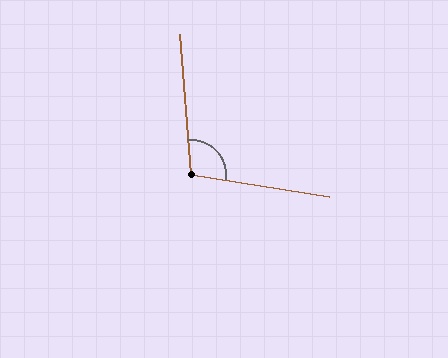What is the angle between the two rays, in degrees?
Approximately 104 degrees.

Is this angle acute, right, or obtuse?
It is obtuse.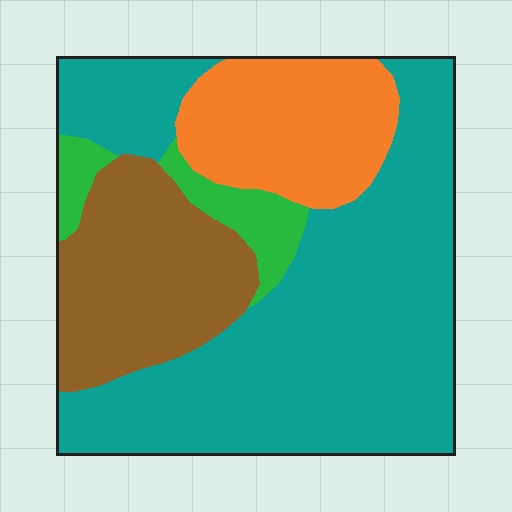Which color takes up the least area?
Green, at roughly 5%.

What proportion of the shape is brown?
Brown takes up about one fifth (1/5) of the shape.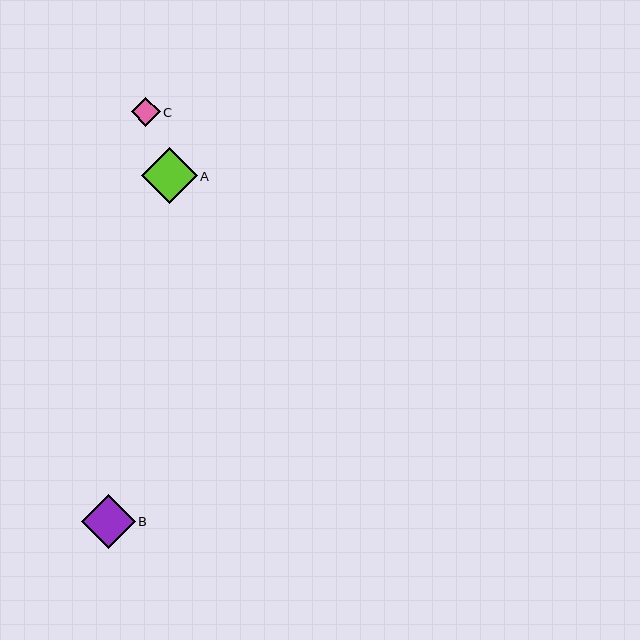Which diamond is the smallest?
Diamond C is the smallest with a size of approximately 29 pixels.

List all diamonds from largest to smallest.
From largest to smallest: A, B, C.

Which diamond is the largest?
Diamond A is the largest with a size of approximately 56 pixels.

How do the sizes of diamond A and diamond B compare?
Diamond A and diamond B are approximately the same size.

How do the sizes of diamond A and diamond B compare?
Diamond A and diamond B are approximately the same size.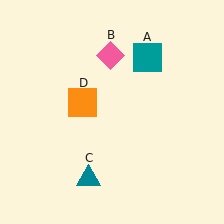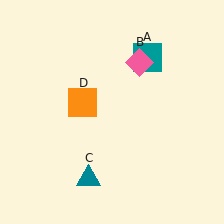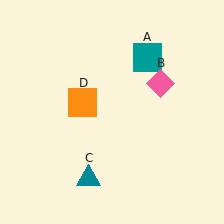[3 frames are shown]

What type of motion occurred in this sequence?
The pink diamond (object B) rotated clockwise around the center of the scene.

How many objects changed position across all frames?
1 object changed position: pink diamond (object B).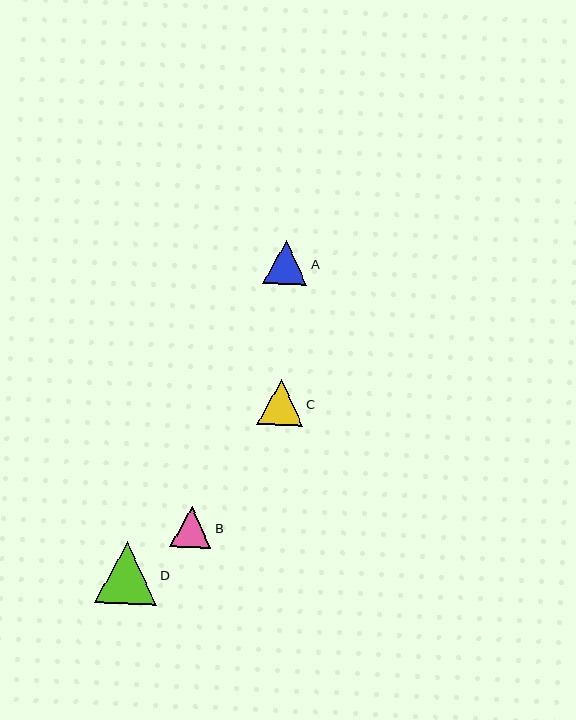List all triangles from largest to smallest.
From largest to smallest: D, C, A, B.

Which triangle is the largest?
Triangle D is the largest with a size of approximately 62 pixels.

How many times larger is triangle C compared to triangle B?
Triangle C is approximately 1.1 times the size of triangle B.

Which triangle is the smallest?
Triangle B is the smallest with a size of approximately 41 pixels.